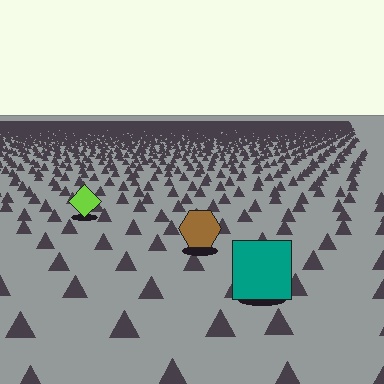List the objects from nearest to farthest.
From nearest to farthest: the teal square, the brown hexagon, the lime diamond.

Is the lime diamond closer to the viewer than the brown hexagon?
No. The brown hexagon is closer — you can tell from the texture gradient: the ground texture is coarser near it.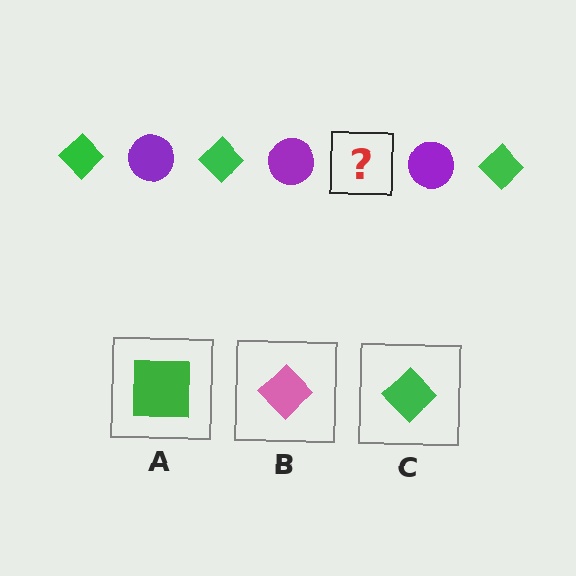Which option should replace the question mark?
Option C.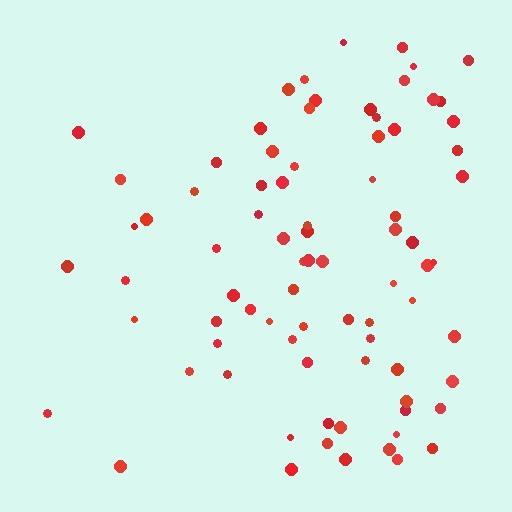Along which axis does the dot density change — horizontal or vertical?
Horizontal.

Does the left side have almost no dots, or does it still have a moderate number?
Still a moderate number, just noticeably fewer than the right.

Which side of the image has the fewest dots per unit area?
The left.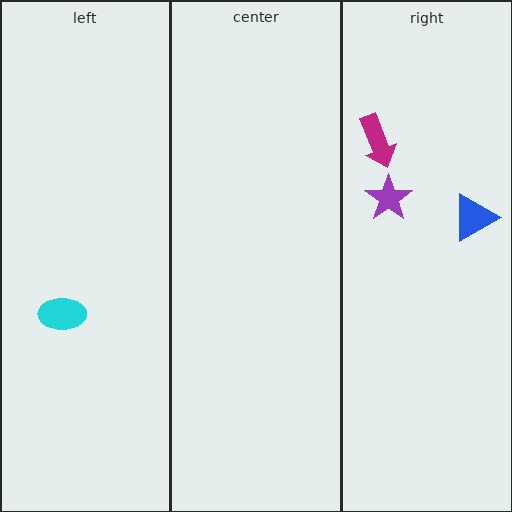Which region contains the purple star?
The right region.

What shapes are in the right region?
The magenta arrow, the purple star, the blue triangle.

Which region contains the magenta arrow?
The right region.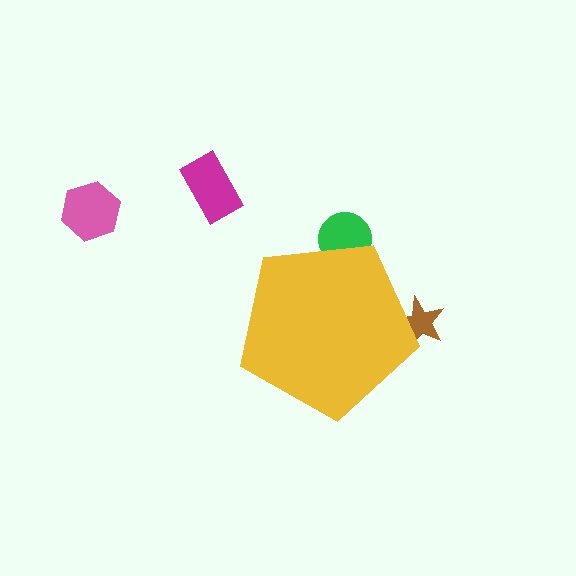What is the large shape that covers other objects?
A yellow pentagon.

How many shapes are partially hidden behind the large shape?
2 shapes are partially hidden.